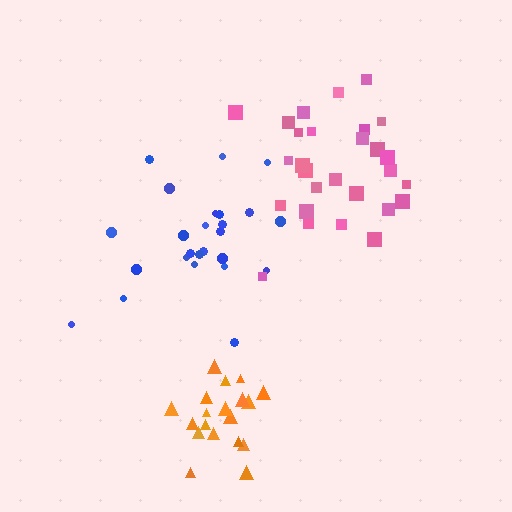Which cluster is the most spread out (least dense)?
Pink.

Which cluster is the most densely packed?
Orange.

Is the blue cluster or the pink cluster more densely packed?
Blue.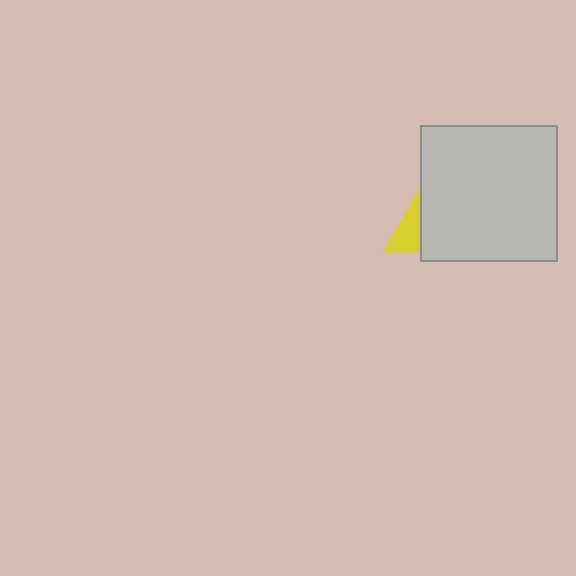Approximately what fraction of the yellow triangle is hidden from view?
Roughly 69% of the yellow triangle is hidden behind the light gray square.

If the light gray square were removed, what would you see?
You would see the complete yellow triangle.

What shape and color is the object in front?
The object in front is a light gray square.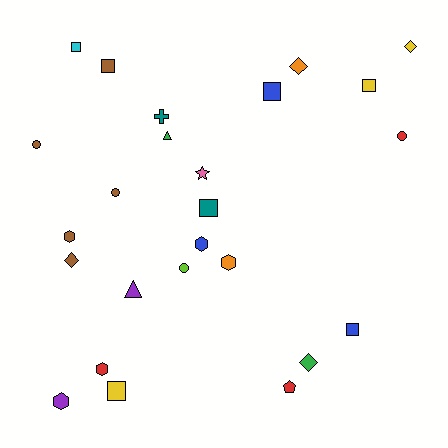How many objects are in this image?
There are 25 objects.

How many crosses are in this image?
There is 1 cross.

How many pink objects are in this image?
There is 1 pink object.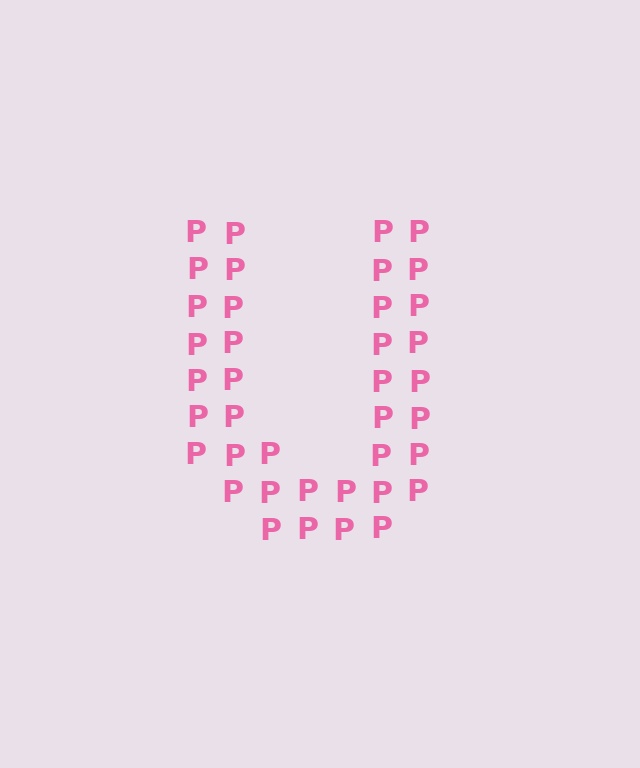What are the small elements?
The small elements are letter P's.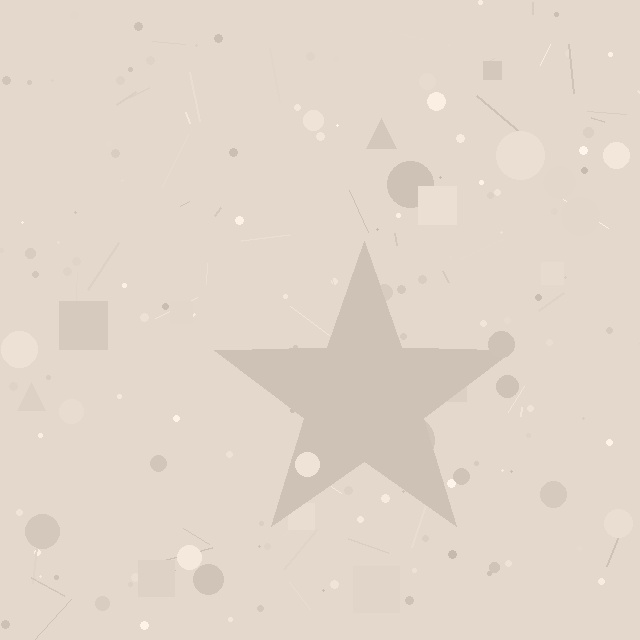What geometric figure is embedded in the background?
A star is embedded in the background.